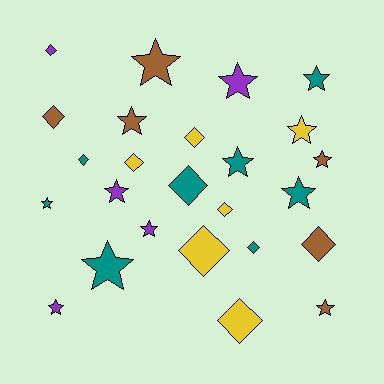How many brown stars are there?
There are 4 brown stars.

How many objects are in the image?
There are 25 objects.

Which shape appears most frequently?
Star, with 14 objects.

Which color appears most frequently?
Teal, with 8 objects.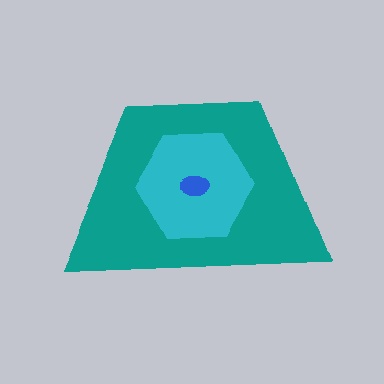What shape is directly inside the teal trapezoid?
The cyan hexagon.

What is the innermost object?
The blue ellipse.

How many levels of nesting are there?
3.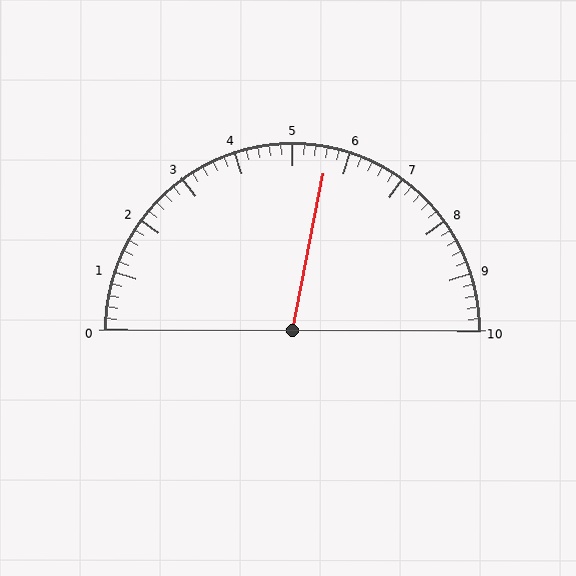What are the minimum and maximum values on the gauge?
The gauge ranges from 0 to 10.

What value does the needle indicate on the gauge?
The needle indicates approximately 5.6.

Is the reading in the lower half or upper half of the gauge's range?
The reading is in the upper half of the range (0 to 10).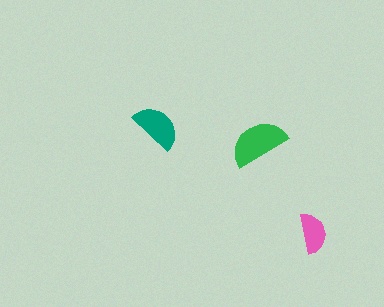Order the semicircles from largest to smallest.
the green one, the teal one, the pink one.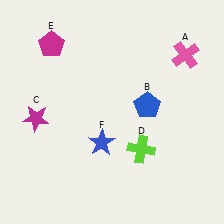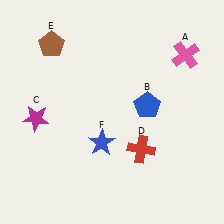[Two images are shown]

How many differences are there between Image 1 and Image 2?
There are 2 differences between the two images.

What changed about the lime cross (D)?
In Image 1, D is lime. In Image 2, it changed to red.